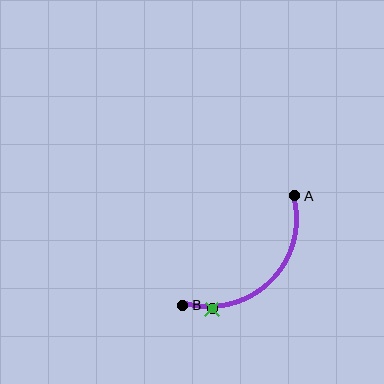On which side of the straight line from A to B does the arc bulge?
The arc bulges below and to the right of the straight line connecting A and B.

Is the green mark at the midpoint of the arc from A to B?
No. The green mark lies on the arc but is closer to endpoint B. The arc midpoint would be at the point on the curve equidistant along the arc from both A and B.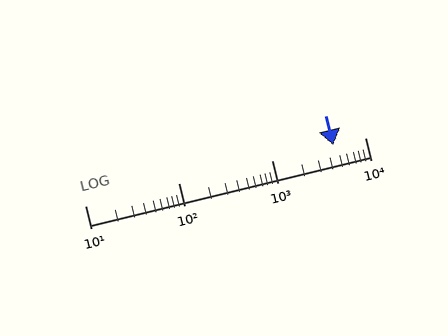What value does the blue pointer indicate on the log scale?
The pointer indicates approximately 4600.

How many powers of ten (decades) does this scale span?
The scale spans 3 decades, from 10 to 10000.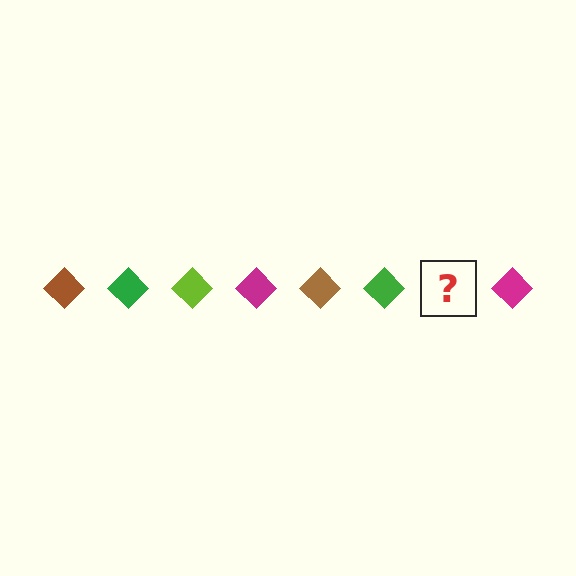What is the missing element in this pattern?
The missing element is a lime diamond.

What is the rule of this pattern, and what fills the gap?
The rule is that the pattern cycles through brown, green, lime, magenta diamonds. The gap should be filled with a lime diamond.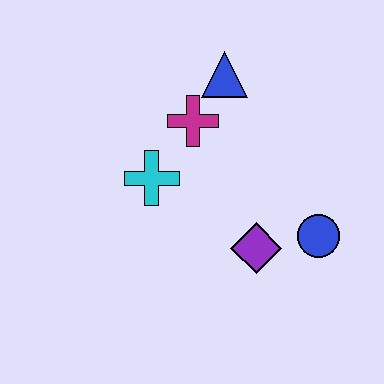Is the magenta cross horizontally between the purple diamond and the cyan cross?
Yes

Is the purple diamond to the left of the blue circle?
Yes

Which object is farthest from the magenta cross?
The blue circle is farthest from the magenta cross.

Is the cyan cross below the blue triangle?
Yes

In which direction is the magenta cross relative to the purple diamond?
The magenta cross is above the purple diamond.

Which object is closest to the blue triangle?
The magenta cross is closest to the blue triangle.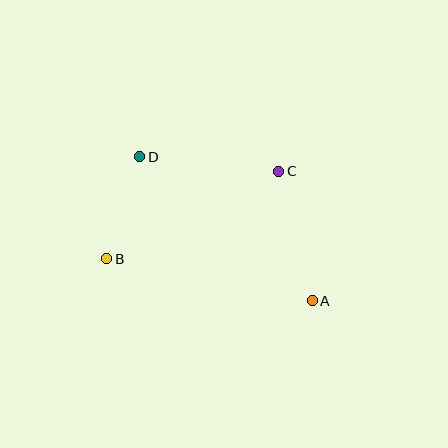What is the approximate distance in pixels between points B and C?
The distance between B and C is approximately 193 pixels.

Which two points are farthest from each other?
Points A and D are farthest from each other.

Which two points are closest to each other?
Points B and D are closest to each other.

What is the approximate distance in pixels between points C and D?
The distance between C and D is approximately 139 pixels.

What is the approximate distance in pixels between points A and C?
The distance between A and C is approximately 134 pixels.